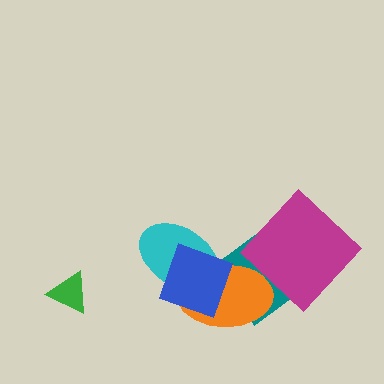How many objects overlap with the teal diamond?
2 objects overlap with the teal diamond.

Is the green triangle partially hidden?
No, no other shape covers it.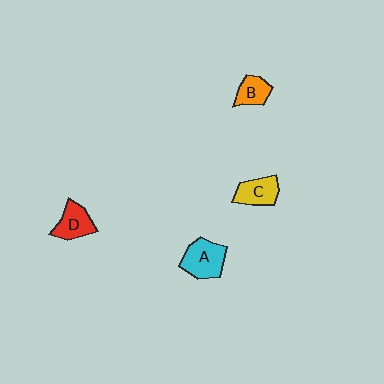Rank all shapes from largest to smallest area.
From largest to smallest: A (cyan), D (red), C (yellow), B (orange).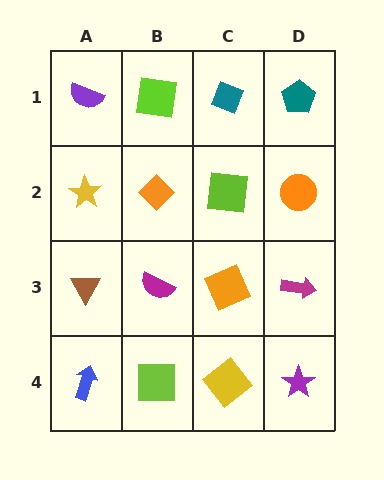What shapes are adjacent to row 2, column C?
A teal diamond (row 1, column C), an orange square (row 3, column C), an orange diamond (row 2, column B), an orange circle (row 2, column D).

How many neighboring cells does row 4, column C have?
3.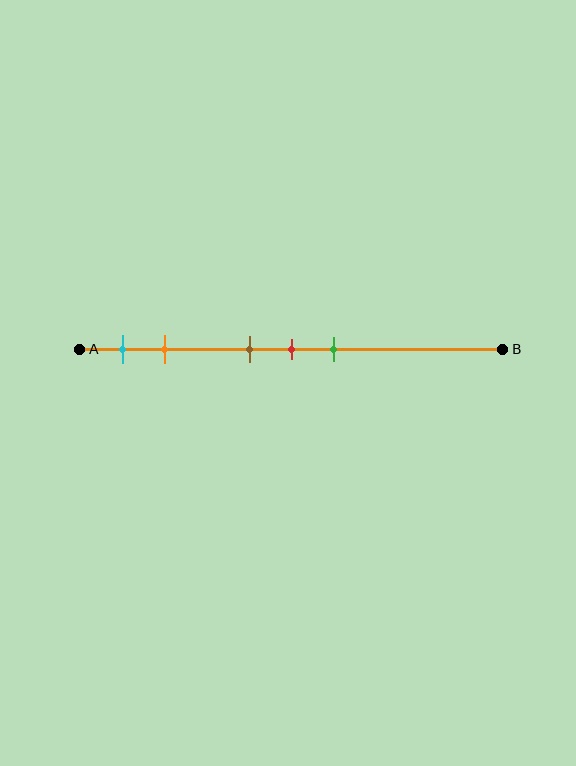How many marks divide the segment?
There are 5 marks dividing the segment.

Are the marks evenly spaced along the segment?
No, the marks are not evenly spaced.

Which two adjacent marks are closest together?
The brown and red marks are the closest adjacent pair.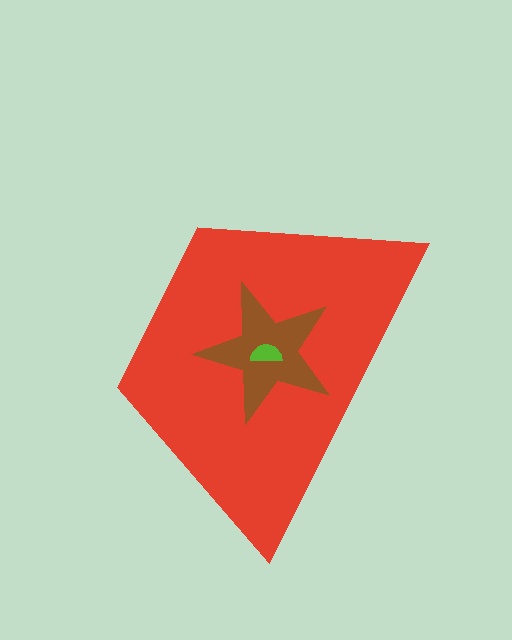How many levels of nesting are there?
3.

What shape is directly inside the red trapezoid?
The brown star.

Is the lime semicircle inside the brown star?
Yes.